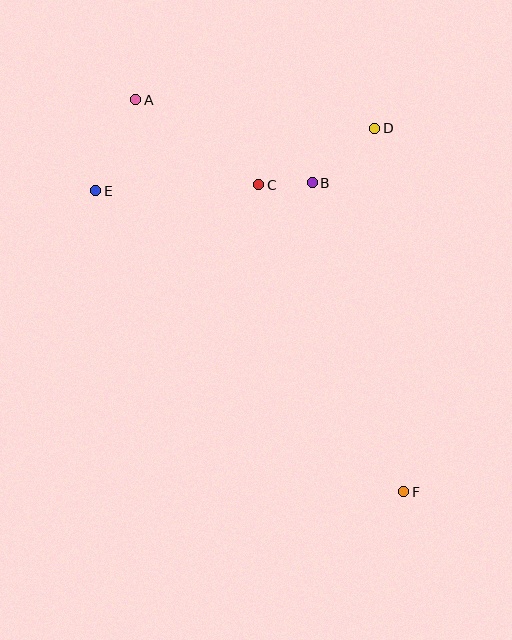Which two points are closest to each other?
Points B and C are closest to each other.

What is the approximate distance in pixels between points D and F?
The distance between D and F is approximately 364 pixels.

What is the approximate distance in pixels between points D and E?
The distance between D and E is approximately 286 pixels.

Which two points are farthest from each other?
Points A and F are farthest from each other.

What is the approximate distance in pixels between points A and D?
The distance between A and D is approximately 241 pixels.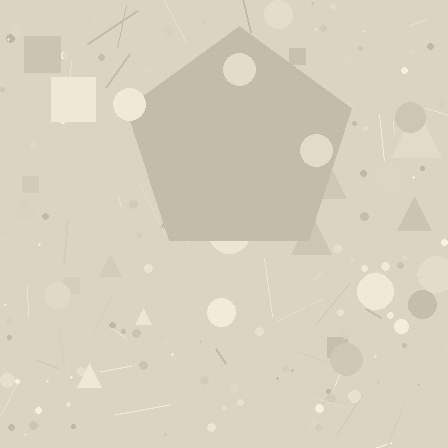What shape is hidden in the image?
A pentagon is hidden in the image.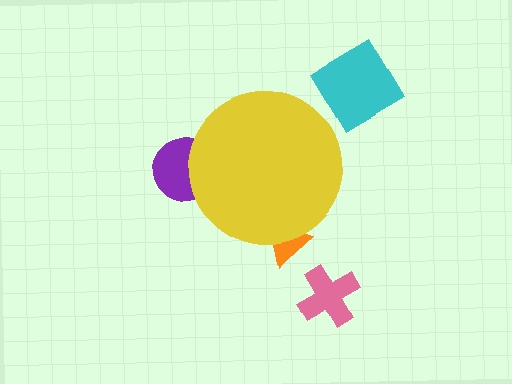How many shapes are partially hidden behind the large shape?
2 shapes are partially hidden.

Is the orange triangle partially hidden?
Yes, the orange triangle is partially hidden behind the yellow circle.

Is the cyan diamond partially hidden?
No, the cyan diamond is fully visible.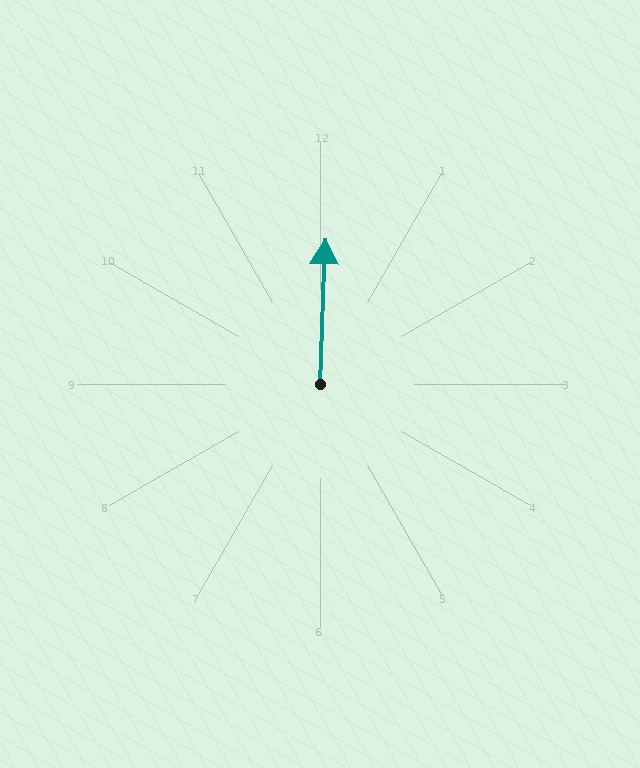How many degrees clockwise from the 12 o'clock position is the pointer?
Approximately 2 degrees.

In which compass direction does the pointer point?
North.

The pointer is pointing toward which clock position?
Roughly 12 o'clock.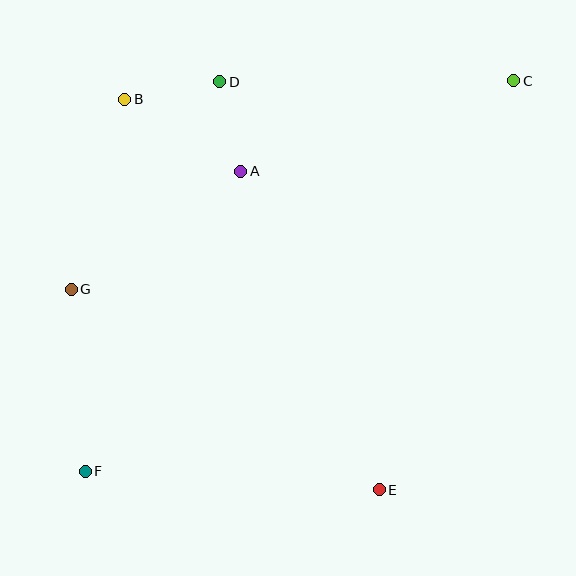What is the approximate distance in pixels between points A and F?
The distance between A and F is approximately 337 pixels.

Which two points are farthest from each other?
Points C and F are farthest from each other.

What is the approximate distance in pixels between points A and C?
The distance between A and C is approximately 288 pixels.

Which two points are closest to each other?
Points A and D are closest to each other.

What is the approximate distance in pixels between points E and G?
The distance between E and G is approximately 368 pixels.